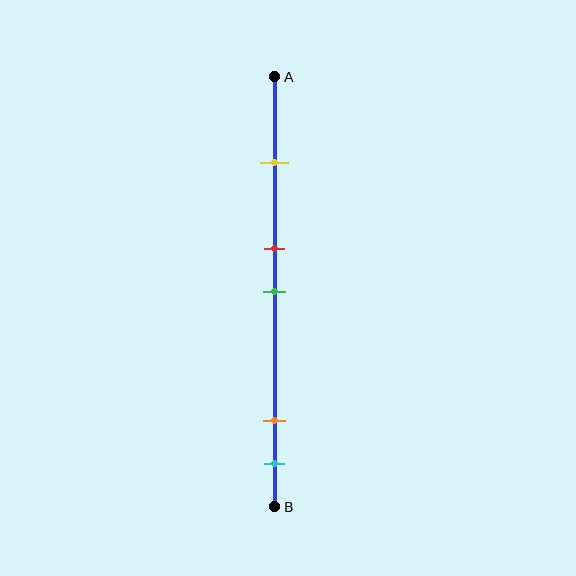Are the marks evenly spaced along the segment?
No, the marks are not evenly spaced.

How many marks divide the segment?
There are 5 marks dividing the segment.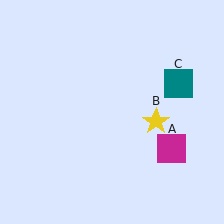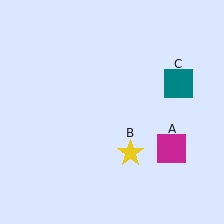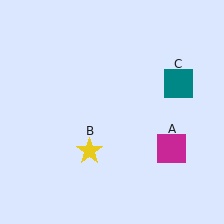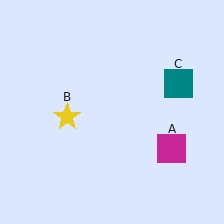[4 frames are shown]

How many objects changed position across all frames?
1 object changed position: yellow star (object B).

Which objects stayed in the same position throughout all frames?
Magenta square (object A) and teal square (object C) remained stationary.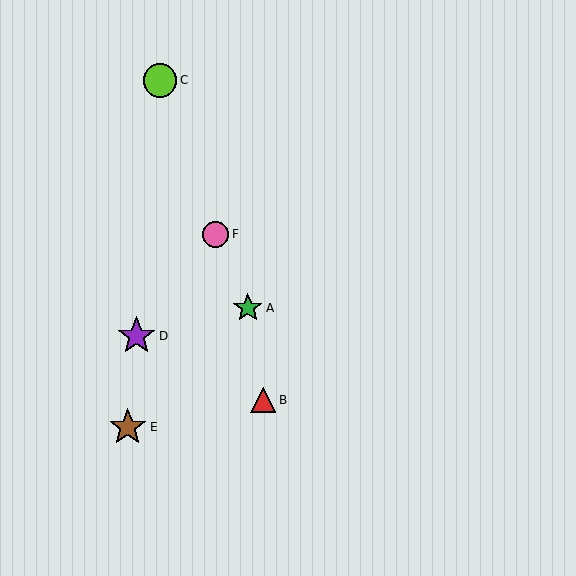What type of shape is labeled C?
Shape C is a lime circle.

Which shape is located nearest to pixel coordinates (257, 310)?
The green star (labeled A) at (248, 308) is nearest to that location.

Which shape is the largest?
The purple star (labeled D) is the largest.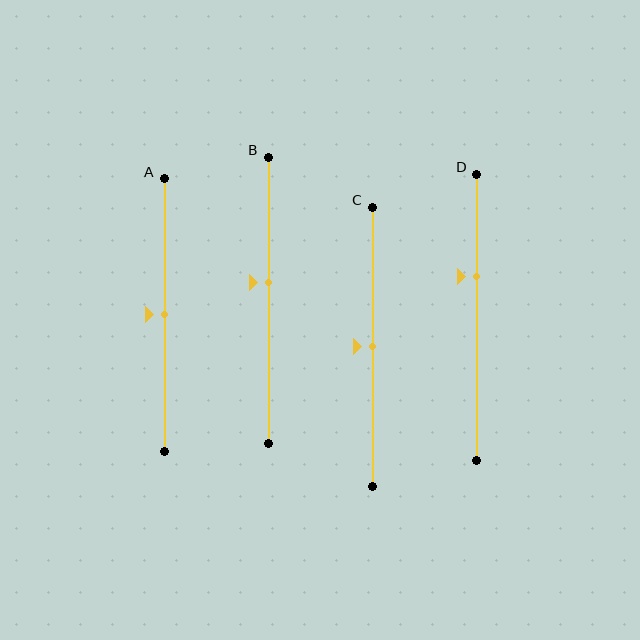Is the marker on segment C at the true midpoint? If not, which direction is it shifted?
Yes, the marker on segment C is at the true midpoint.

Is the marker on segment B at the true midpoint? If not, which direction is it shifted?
No, the marker on segment B is shifted upward by about 6% of the segment length.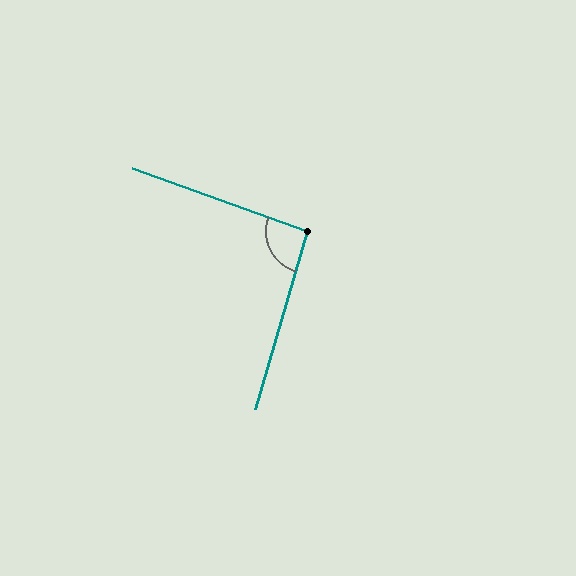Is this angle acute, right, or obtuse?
It is approximately a right angle.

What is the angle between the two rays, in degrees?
Approximately 93 degrees.